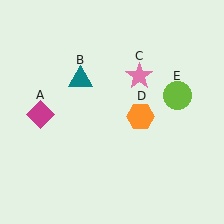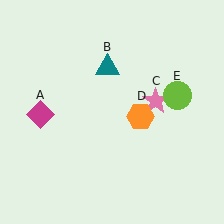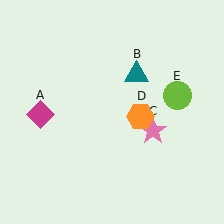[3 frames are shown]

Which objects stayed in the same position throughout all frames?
Magenta diamond (object A) and orange hexagon (object D) and lime circle (object E) remained stationary.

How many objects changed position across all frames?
2 objects changed position: teal triangle (object B), pink star (object C).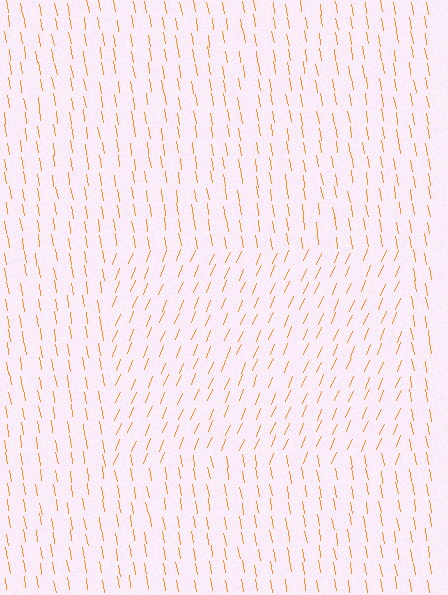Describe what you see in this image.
The image is filled with small orange line segments. A rectangle region in the image has lines oriented differently from the surrounding lines, creating a visible texture boundary.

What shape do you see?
I see a rectangle.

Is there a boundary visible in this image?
Yes, there is a texture boundary formed by a change in line orientation.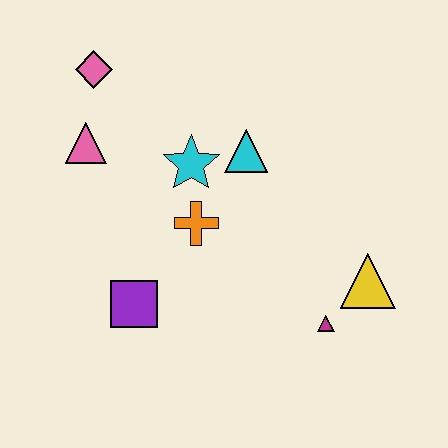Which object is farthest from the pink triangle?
The yellow triangle is farthest from the pink triangle.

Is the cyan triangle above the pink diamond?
No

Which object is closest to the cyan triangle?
The cyan star is closest to the cyan triangle.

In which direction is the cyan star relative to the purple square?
The cyan star is above the purple square.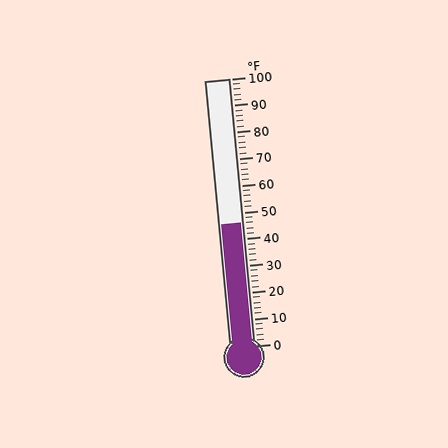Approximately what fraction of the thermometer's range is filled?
The thermometer is filled to approximately 45% of its range.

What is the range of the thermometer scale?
The thermometer scale ranges from 0°F to 100°F.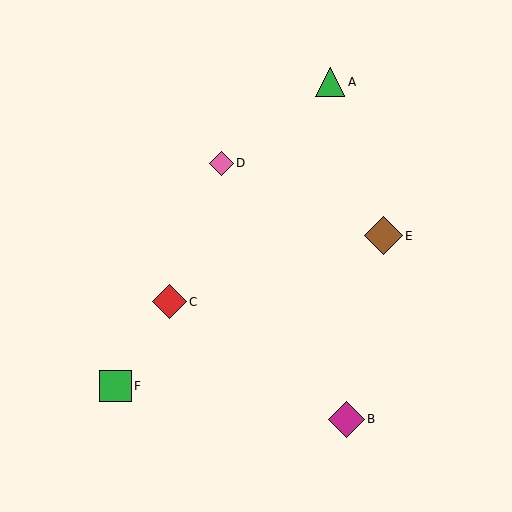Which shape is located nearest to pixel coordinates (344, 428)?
The magenta diamond (labeled B) at (346, 419) is nearest to that location.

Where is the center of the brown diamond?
The center of the brown diamond is at (383, 236).